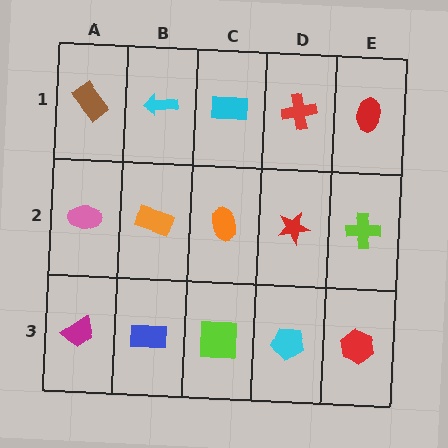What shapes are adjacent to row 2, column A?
A brown rectangle (row 1, column A), a magenta trapezoid (row 3, column A), an orange rectangle (row 2, column B).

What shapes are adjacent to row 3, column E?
A lime cross (row 2, column E), a cyan pentagon (row 3, column D).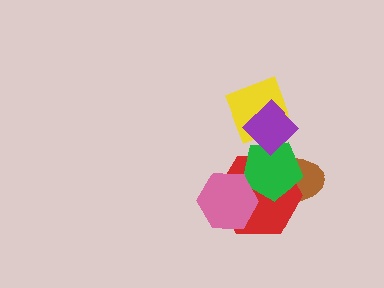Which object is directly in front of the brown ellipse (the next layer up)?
The red hexagon is directly in front of the brown ellipse.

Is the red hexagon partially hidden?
Yes, it is partially covered by another shape.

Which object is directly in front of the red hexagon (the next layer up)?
The green pentagon is directly in front of the red hexagon.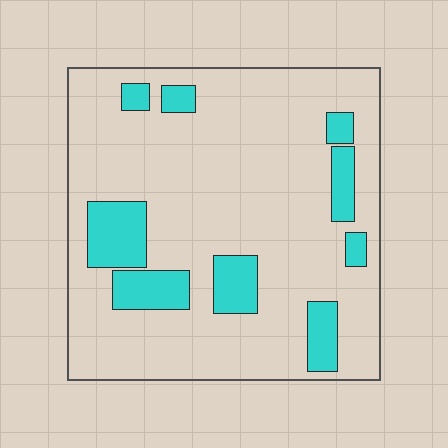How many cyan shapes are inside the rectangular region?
9.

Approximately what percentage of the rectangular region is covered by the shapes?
Approximately 20%.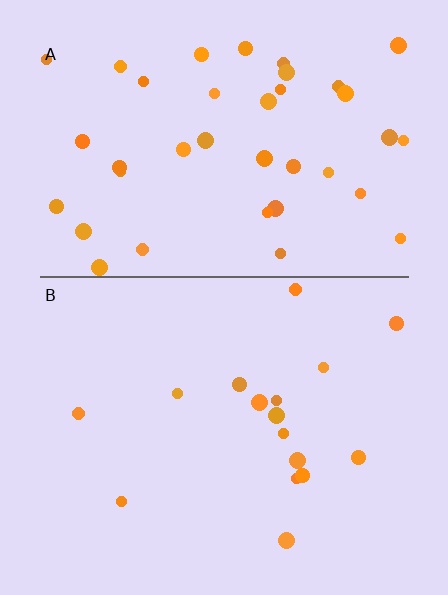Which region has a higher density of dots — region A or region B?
A (the top).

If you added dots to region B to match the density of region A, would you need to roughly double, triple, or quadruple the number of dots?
Approximately double.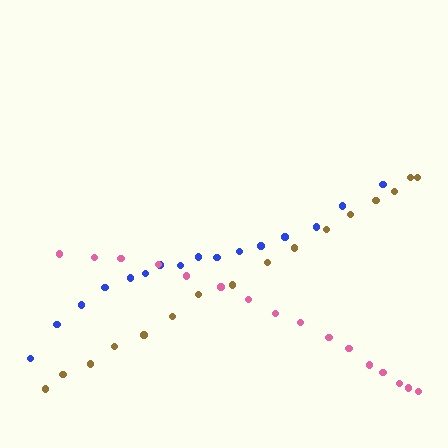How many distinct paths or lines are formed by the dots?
There are 3 distinct paths.